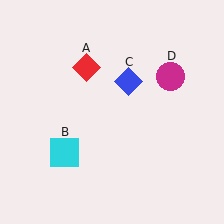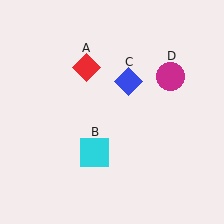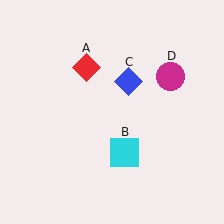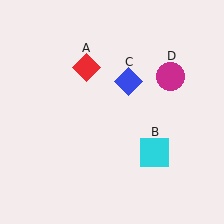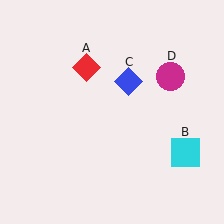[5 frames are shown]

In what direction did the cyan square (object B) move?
The cyan square (object B) moved right.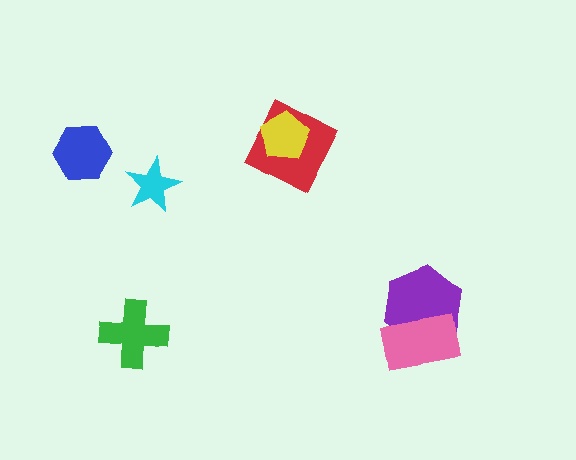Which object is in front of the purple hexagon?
The pink rectangle is in front of the purple hexagon.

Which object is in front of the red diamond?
The yellow pentagon is in front of the red diamond.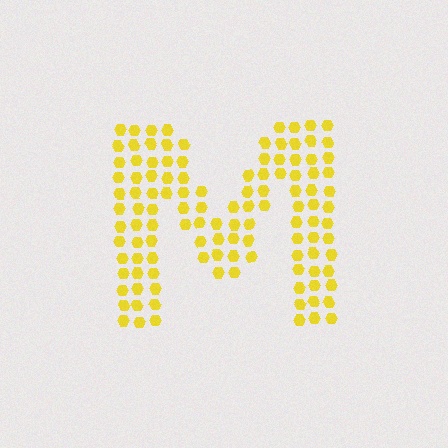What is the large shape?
The large shape is the letter M.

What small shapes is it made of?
It is made of small hexagons.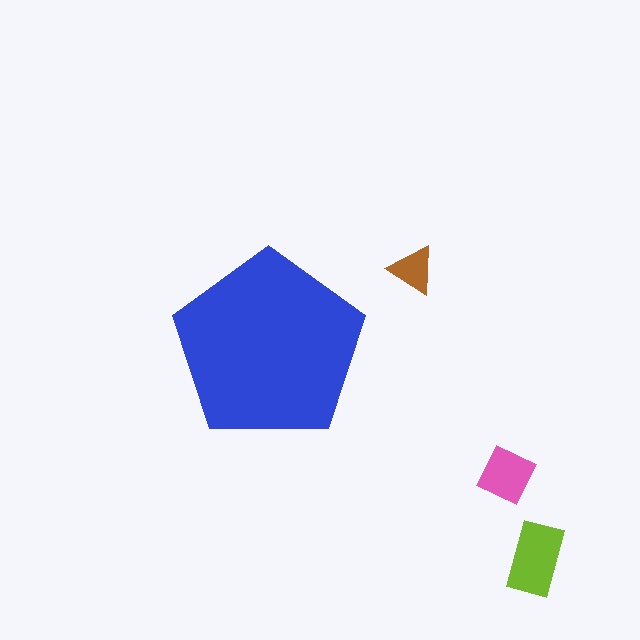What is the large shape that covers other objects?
A blue pentagon.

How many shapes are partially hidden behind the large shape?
0 shapes are partially hidden.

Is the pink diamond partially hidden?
No, the pink diamond is fully visible.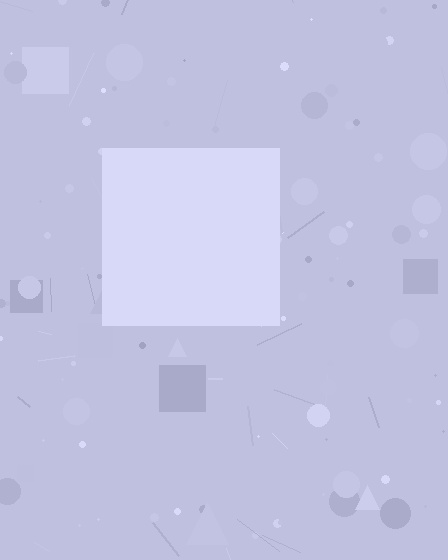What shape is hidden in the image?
A square is hidden in the image.